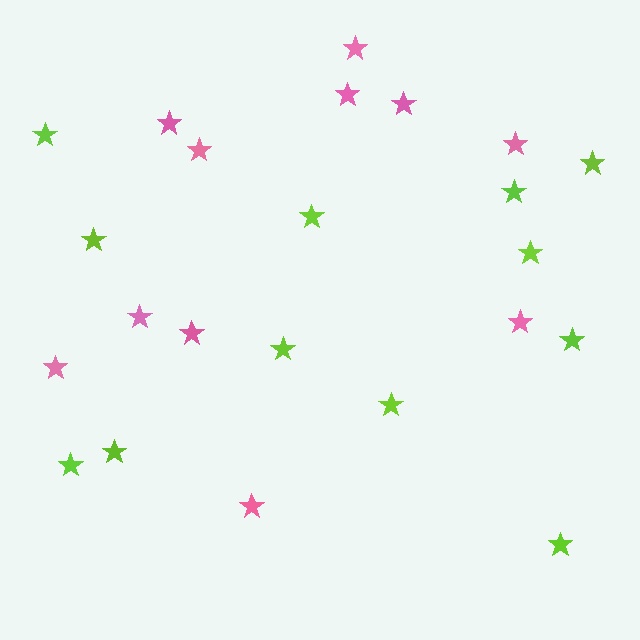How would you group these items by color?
There are 2 groups: one group of lime stars (12) and one group of pink stars (11).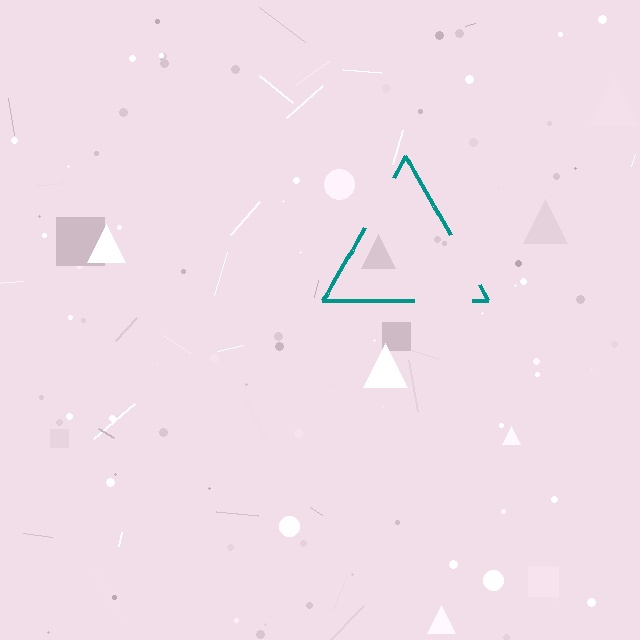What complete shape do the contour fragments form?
The contour fragments form a triangle.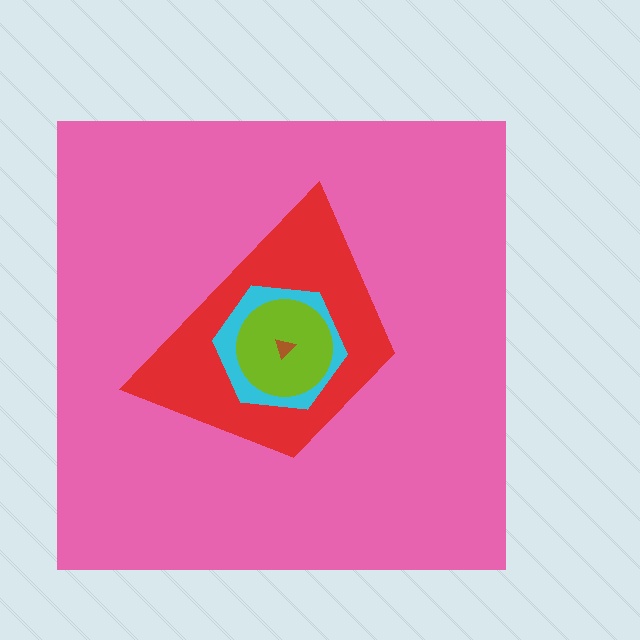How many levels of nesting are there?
5.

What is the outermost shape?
The pink square.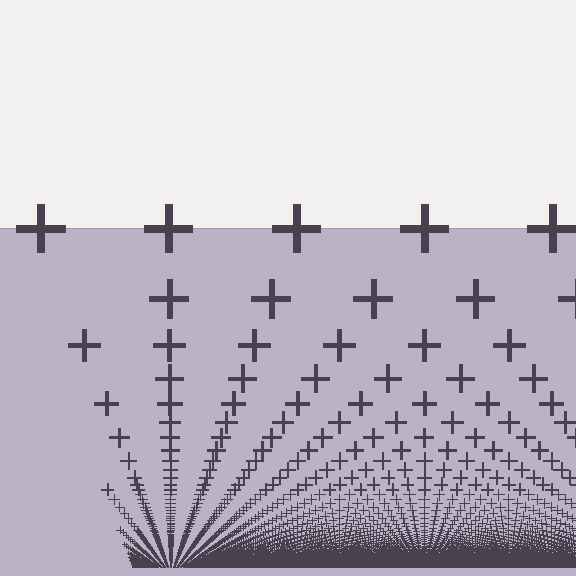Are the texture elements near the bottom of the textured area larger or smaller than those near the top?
Smaller. The gradient is inverted — elements near the bottom are smaller and denser.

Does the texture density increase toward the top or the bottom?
Density increases toward the bottom.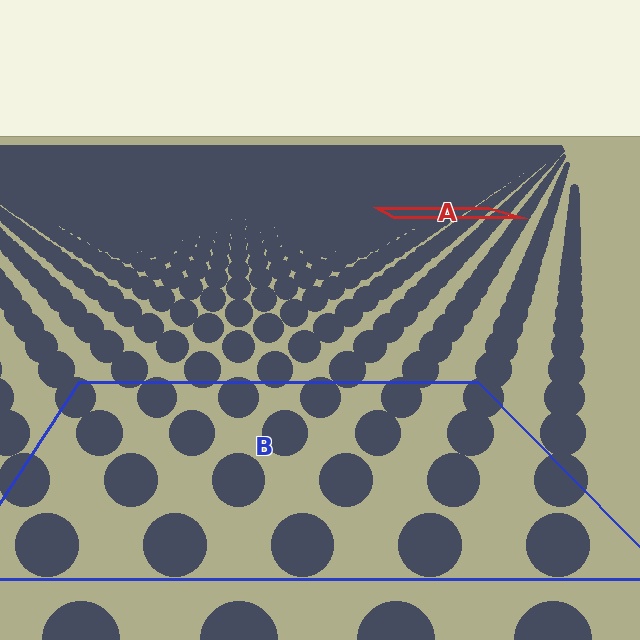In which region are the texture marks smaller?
The texture marks are smaller in region A, because it is farther away.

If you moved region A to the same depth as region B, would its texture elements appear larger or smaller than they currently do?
They would appear larger. At a closer depth, the same texture elements are projected at a bigger on-screen size.